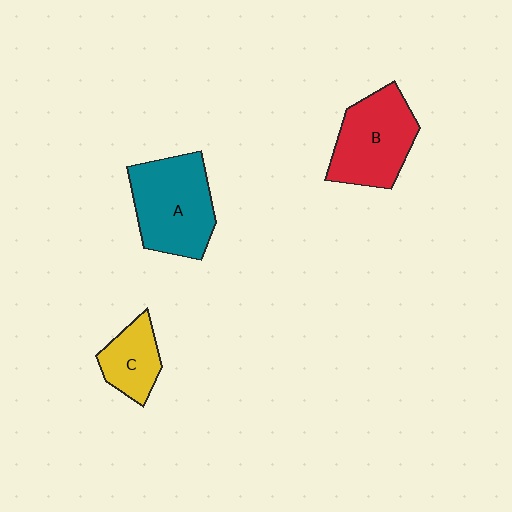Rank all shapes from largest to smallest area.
From largest to smallest: A (teal), B (red), C (yellow).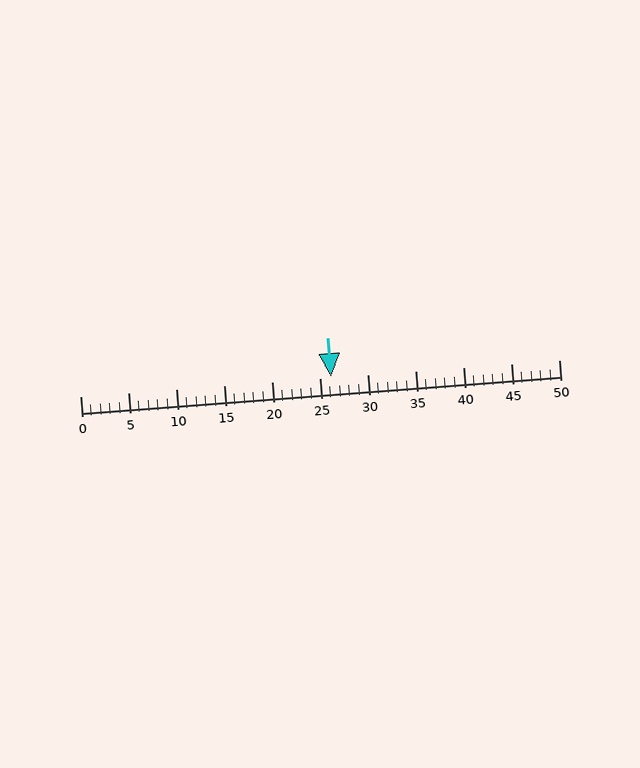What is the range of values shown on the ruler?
The ruler shows values from 0 to 50.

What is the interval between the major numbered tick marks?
The major tick marks are spaced 5 units apart.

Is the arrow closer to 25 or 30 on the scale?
The arrow is closer to 25.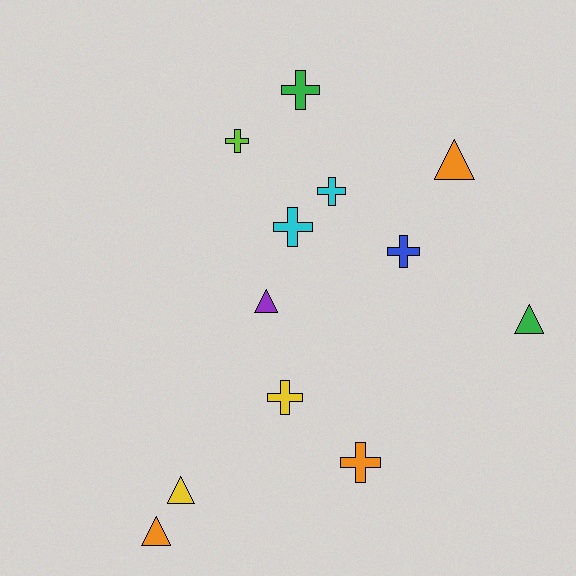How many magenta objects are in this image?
There are no magenta objects.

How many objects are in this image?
There are 12 objects.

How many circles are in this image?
There are no circles.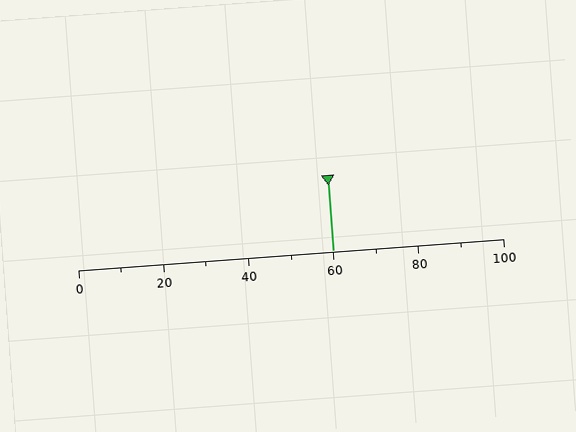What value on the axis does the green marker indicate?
The marker indicates approximately 60.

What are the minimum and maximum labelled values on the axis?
The axis runs from 0 to 100.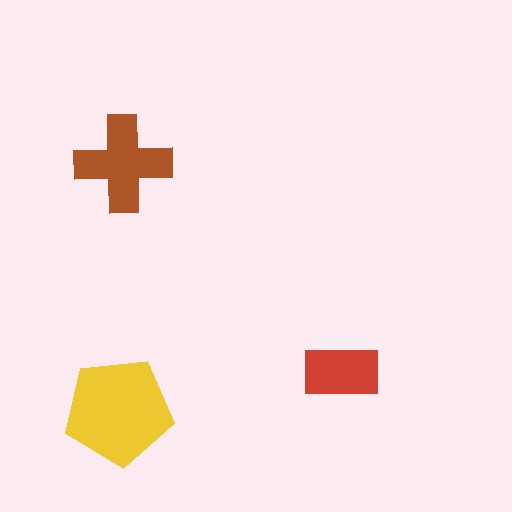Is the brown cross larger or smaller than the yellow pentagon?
Smaller.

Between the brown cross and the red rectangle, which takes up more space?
The brown cross.